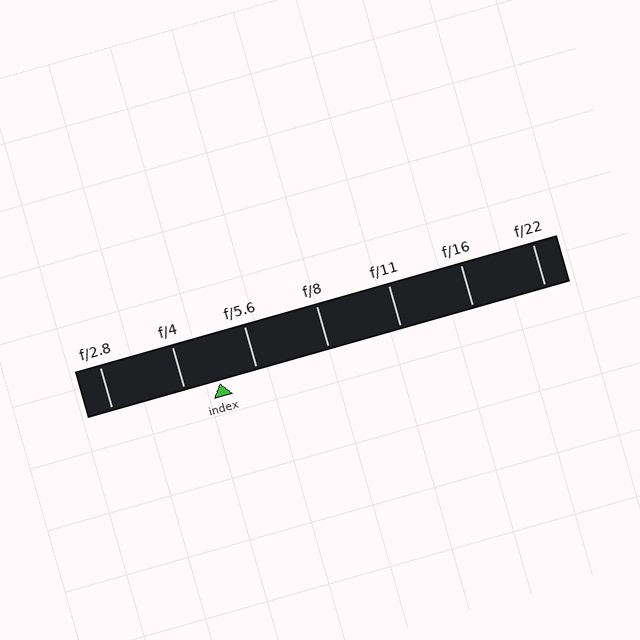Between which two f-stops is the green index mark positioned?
The index mark is between f/4 and f/5.6.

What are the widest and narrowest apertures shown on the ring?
The widest aperture shown is f/2.8 and the narrowest is f/22.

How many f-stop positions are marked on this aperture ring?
There are 7 f-stop positions marked.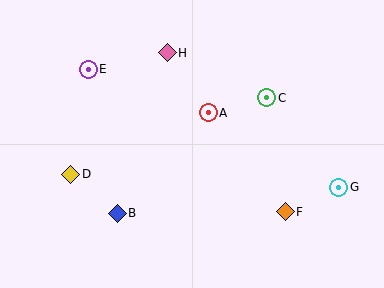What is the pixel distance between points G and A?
The distance between G and A is 150 pixels.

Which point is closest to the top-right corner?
Point C is closest to the top-right corner.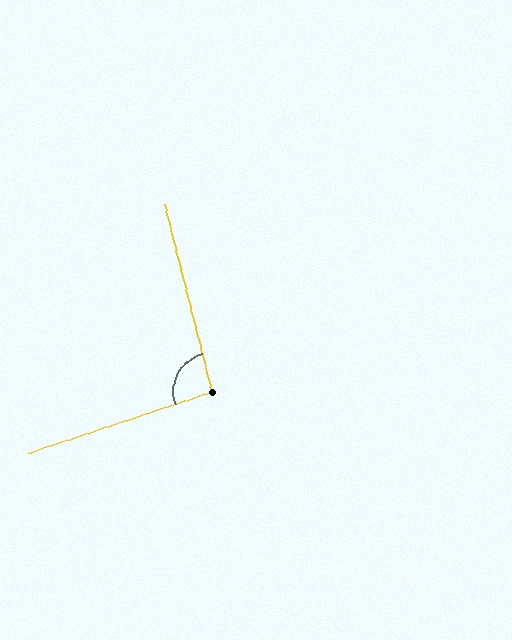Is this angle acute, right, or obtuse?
It is approximately a right angle.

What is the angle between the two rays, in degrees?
Approximately 94 degrees.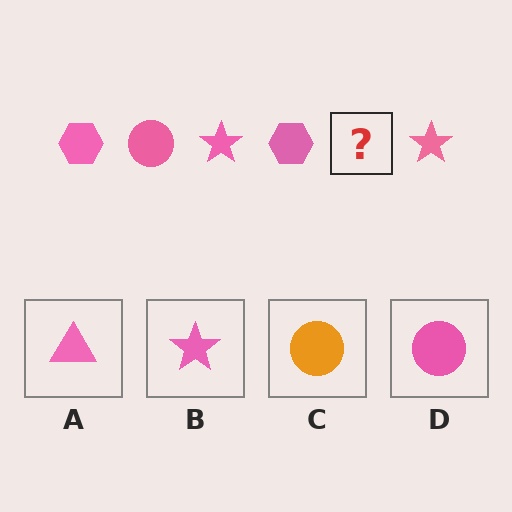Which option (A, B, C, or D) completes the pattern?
D.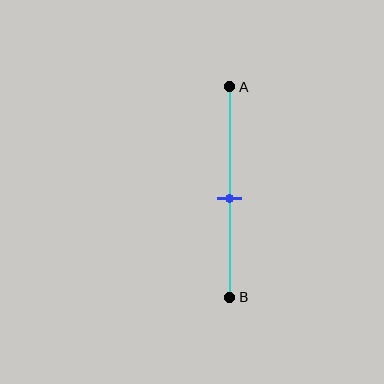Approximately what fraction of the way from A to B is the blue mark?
The blue mark is approximately 55% of the way from A to B.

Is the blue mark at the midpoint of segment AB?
No, the mark is at about 55% from A, not at the 50% midpoint.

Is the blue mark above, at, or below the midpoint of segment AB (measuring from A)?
The blue mark is below the midpoint of segment AB.